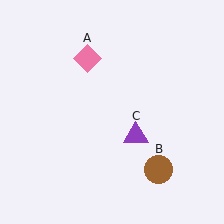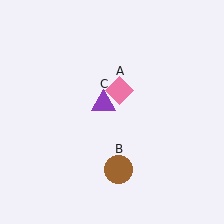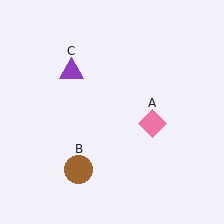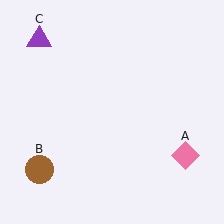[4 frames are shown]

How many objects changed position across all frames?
3 objects changed position: pink diamond (object A), brown circle (object B), purple triangle (object C).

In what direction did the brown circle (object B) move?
The brown circle (object B) moved left.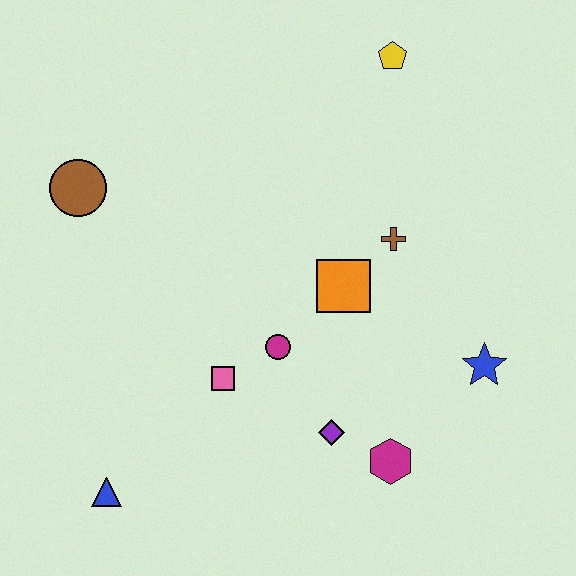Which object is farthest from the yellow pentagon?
The blue triangle is farthest from the yellow pentagon.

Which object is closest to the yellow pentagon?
The brown cross is closest to the yellow pentagon.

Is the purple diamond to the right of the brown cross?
No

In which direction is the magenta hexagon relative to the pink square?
The magenta hexagon is to the right of the pink square.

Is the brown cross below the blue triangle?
No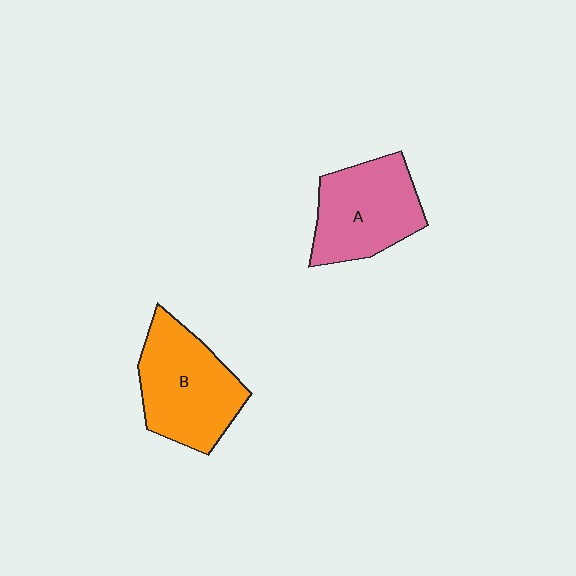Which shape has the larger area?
Shape B (orange).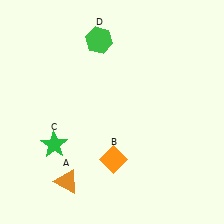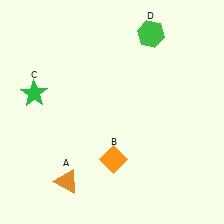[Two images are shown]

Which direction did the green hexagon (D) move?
The green hexagon (D) moved right.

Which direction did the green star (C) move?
The green star (C) moved up.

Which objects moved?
The objects that moved are: the green star (C), the green hexagon (D).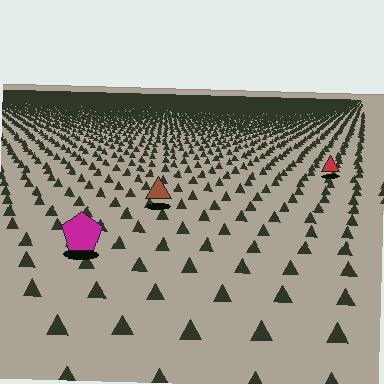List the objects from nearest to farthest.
From nearest to farthest: the magenta pentagon, the brown triangle, the red triangle.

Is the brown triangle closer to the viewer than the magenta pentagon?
No. The magenta pentagon is closer — you can tell from the texture gradient: the ground texture is coarser near it.